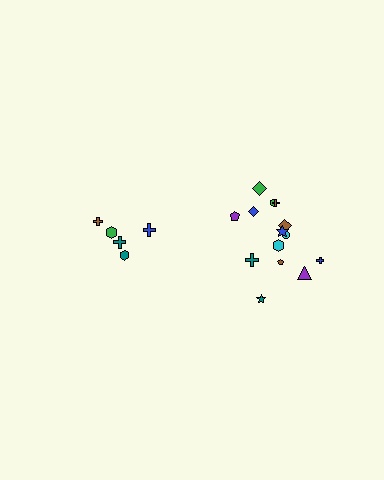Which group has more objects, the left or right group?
The right group.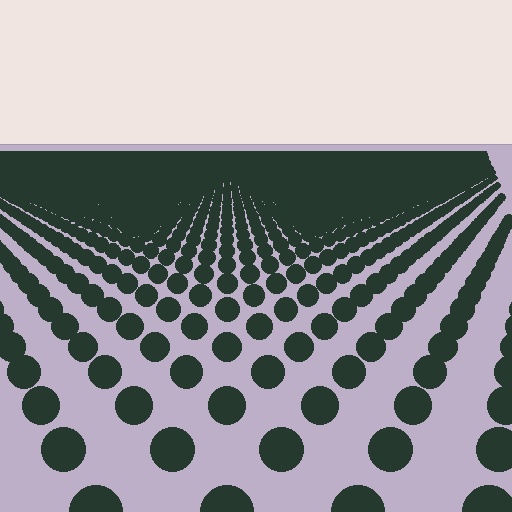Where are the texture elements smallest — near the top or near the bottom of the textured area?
Near the top.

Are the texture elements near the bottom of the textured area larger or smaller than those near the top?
Larger. Near the bottom, elements are closer to the viewer and appear at a bigger on-screen size.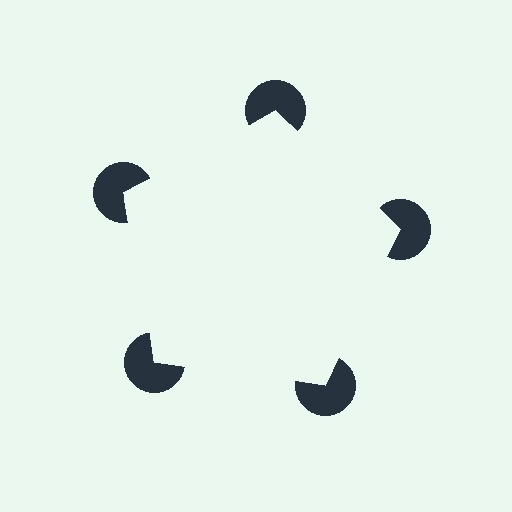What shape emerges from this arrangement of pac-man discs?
An illusory pentagon — its edges are inferred from the aligned wedge cuts in the pac-man discs, not physically drawn.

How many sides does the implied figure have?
5 sides.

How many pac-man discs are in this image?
There are 5 — one at each vertex of the illusory pentagon.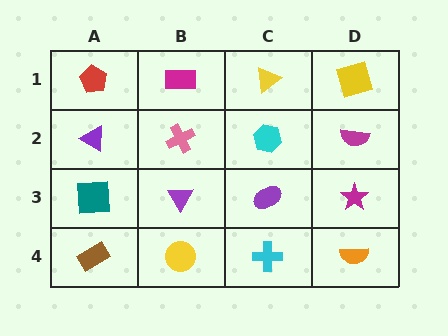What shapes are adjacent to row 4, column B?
A purple triangle (row 3, column B), a brown rectangle (row 4, column A), a cyan cross (row 4, column C).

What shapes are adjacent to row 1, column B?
A pink cross (row 2, column B), a red pentagon (row 1, column A), a yellow triangle (row 1, column C).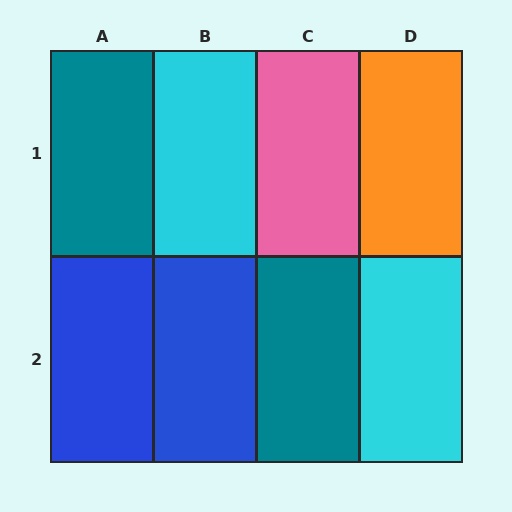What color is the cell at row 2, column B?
Blue.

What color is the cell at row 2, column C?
Teal.